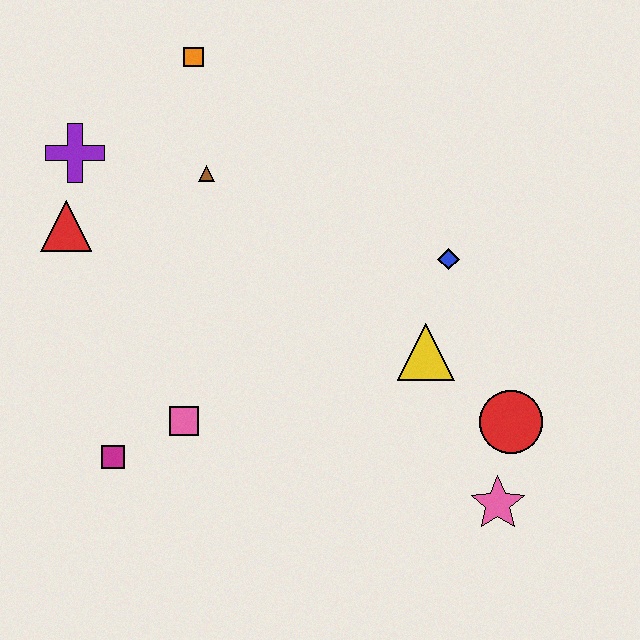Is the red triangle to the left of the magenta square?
Yes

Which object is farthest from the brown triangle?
The pink star is farthest from the brown triangle.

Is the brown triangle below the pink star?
No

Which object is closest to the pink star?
The red circle is closest to the pink star.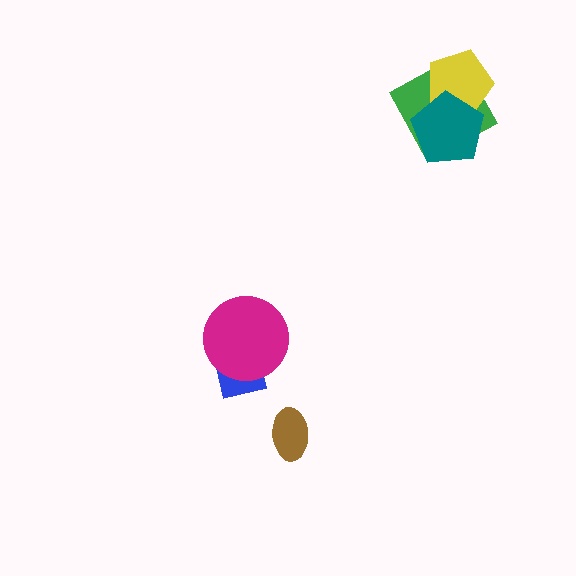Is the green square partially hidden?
Yes, it is partially covered by another shape.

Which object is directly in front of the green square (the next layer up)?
The yellow pentagon is directly in front of the green square.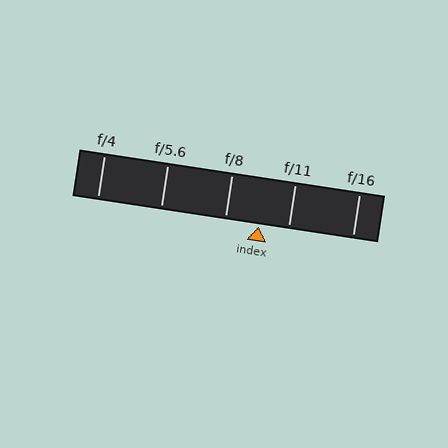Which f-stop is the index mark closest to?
The index mark is closest to f/11.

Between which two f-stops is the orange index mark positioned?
The index mark is between f/8 and f/11.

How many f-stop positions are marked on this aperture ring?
There are 5 f-stop positions marked.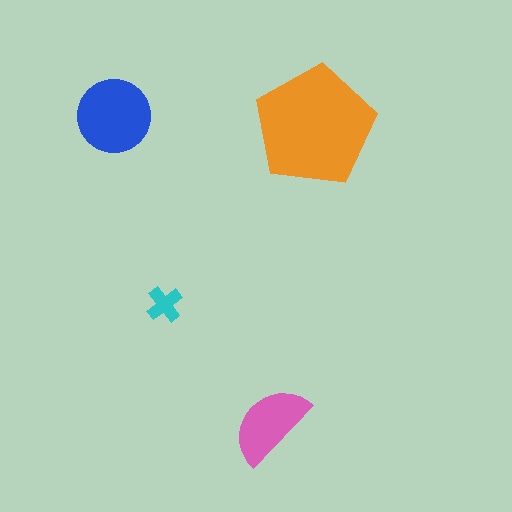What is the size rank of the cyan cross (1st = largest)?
4th.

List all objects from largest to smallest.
The orange pentagon, the blue circle, the pink semicircle, the cyan cross.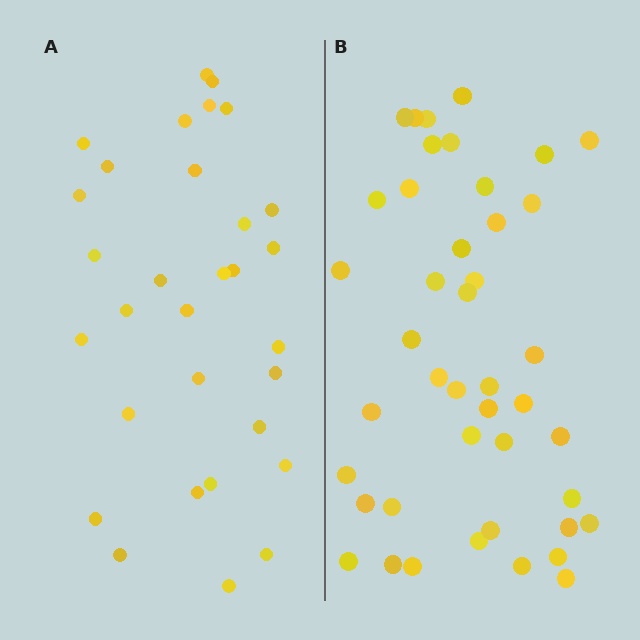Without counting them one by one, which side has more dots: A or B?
Region B (the right region) has more dots.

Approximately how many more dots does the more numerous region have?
Region B has roughly 12 or so more dots than region A.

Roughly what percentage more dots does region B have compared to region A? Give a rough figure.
About 40% more.